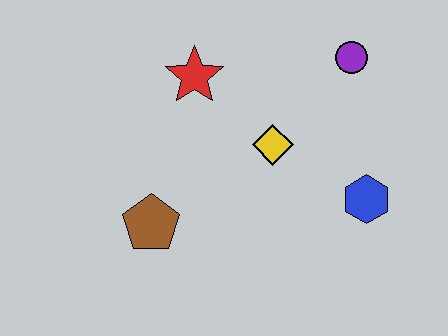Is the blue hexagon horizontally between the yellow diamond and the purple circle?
No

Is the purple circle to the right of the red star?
Yes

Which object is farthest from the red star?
The blue hexagon is farthest from the red star.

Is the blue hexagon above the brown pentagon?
Yes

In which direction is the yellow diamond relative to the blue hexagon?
The yellow diamond is to the left of the blue hexagon.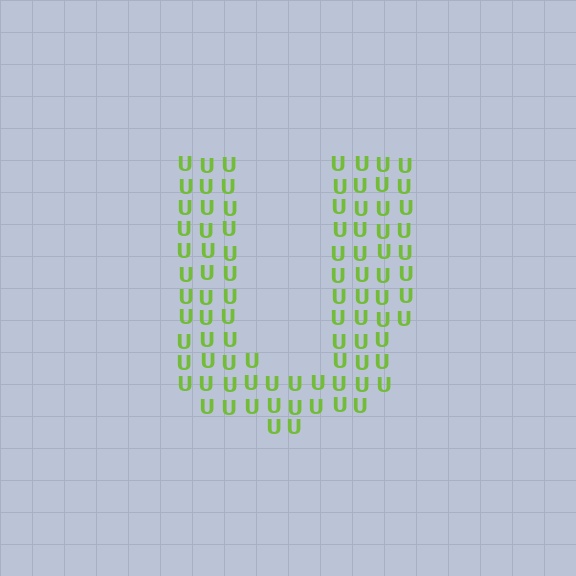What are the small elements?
The small elements are letter U's.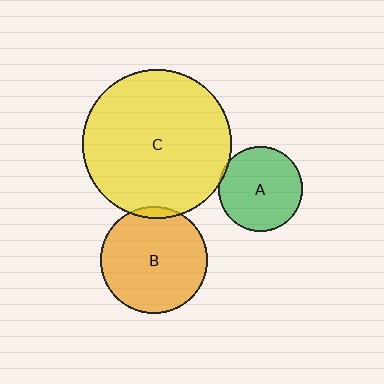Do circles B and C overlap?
Yes.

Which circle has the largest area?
Circle C (yellow).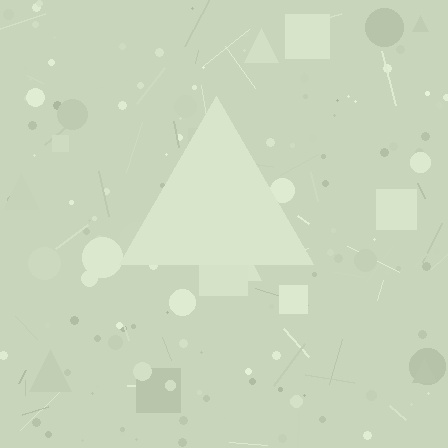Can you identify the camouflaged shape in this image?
The camouflaged shape is a triangle.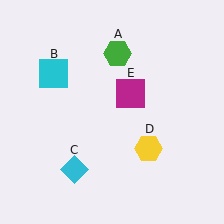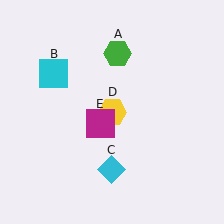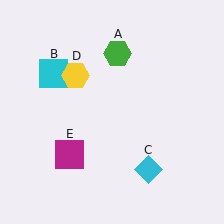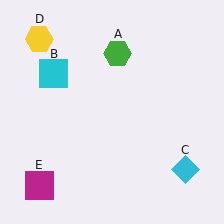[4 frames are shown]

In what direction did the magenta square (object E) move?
The magenta square (object E) moved down and to the left.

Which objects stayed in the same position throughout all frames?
Green hexagon (object A) and cyan square (object B) remained stationary.